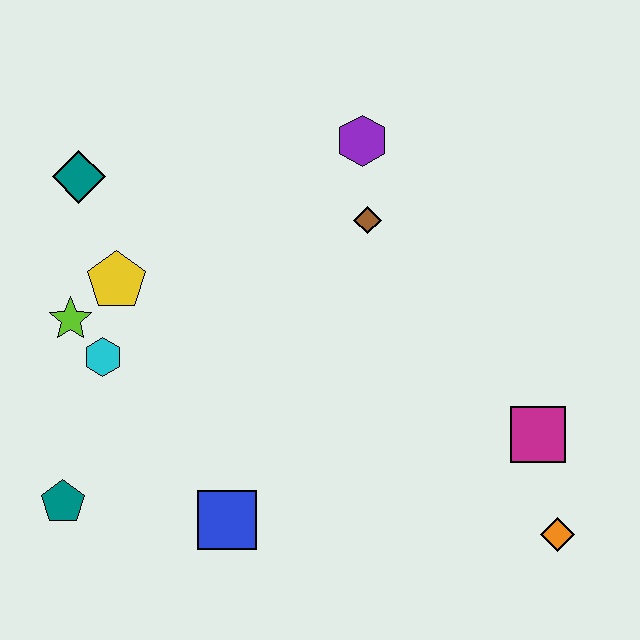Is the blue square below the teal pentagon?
Yes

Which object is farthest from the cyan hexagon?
The orange diamond is farthest from the cyan hexagon.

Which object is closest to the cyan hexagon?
The lime star is closest to the cyan hexagon.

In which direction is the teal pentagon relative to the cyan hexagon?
The teal pentagon is below the cyan hexagon.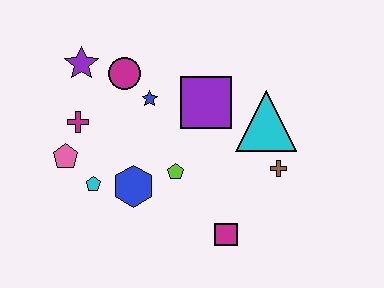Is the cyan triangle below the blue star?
Yes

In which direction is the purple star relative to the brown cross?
The purple star is to the left of the brown cross.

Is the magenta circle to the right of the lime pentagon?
No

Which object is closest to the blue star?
The magenta circle is closest to the blue star.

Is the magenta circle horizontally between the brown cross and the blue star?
No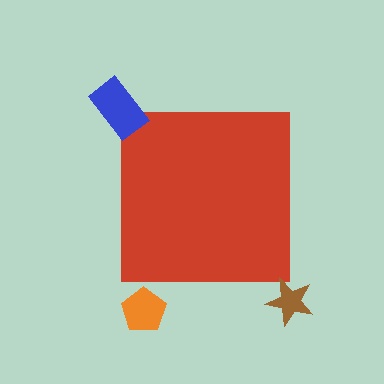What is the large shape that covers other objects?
A red square.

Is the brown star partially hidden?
No, the brown star is fully visible.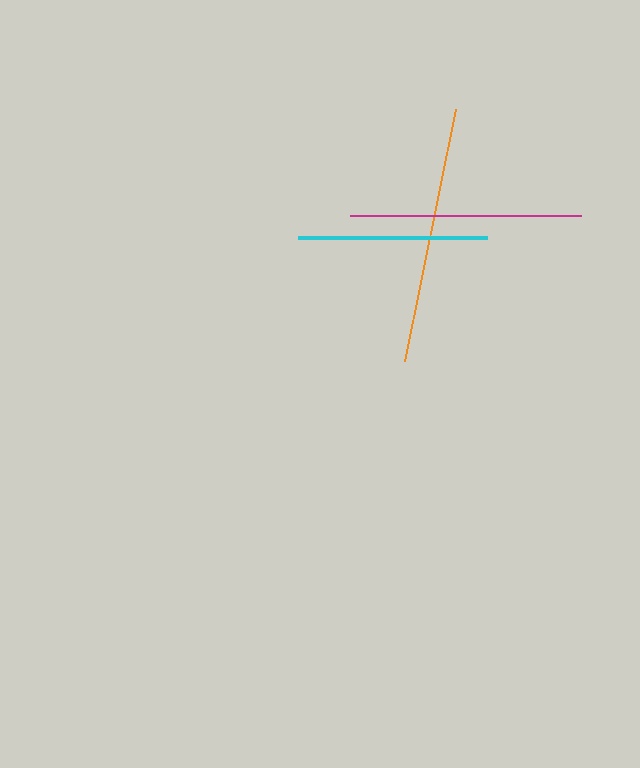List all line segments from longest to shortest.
From longest to shortest: orange, magenta, cyan.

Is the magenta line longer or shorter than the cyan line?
The magenta line is longer than the cyan line.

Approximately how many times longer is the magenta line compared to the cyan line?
The magenta line is approximately 1.2 times the length of the cyan line.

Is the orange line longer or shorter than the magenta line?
The orange line is longer than the magenta line.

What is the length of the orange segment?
The orange segment is approximately 257 pixels long.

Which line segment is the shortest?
The cyan line is the shortest at approximately 189 pixels.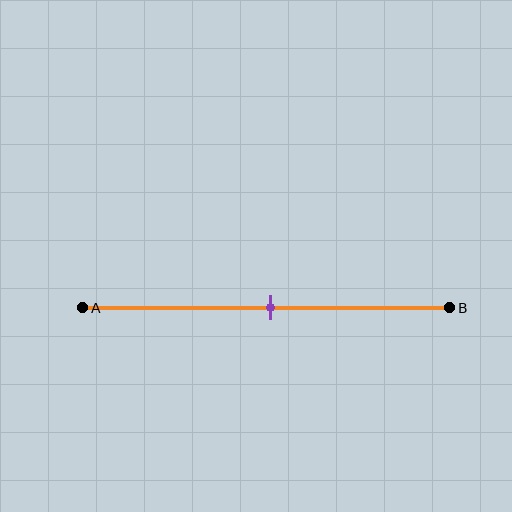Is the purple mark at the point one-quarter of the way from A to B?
No, the mark is at about 50% from A, not at the 25% one-quarter point.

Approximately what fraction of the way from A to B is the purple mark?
The purple mark is approximately 50% of the way from A to B.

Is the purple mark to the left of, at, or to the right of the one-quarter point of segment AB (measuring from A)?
The purple mark is to the right of the one-quarter point of segment AB.